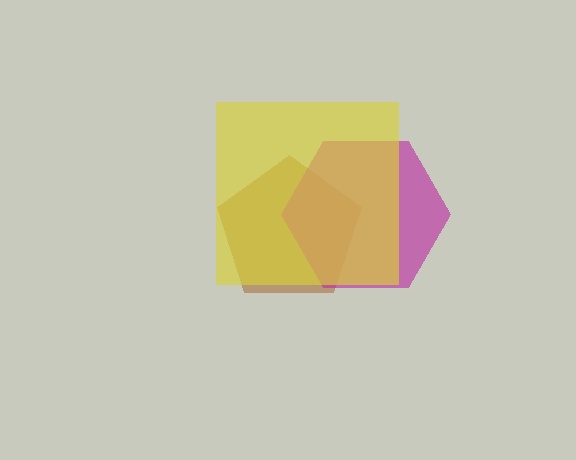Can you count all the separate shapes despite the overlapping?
Yes, there are 3 separate shapes.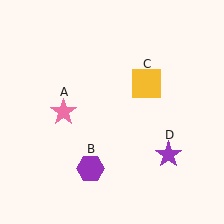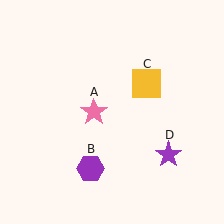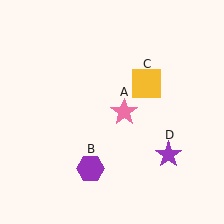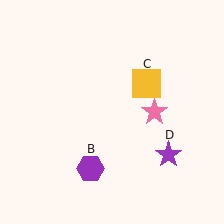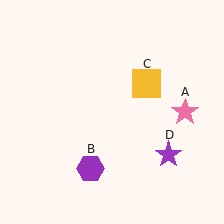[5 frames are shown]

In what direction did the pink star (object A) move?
The pink star (object A) moved right.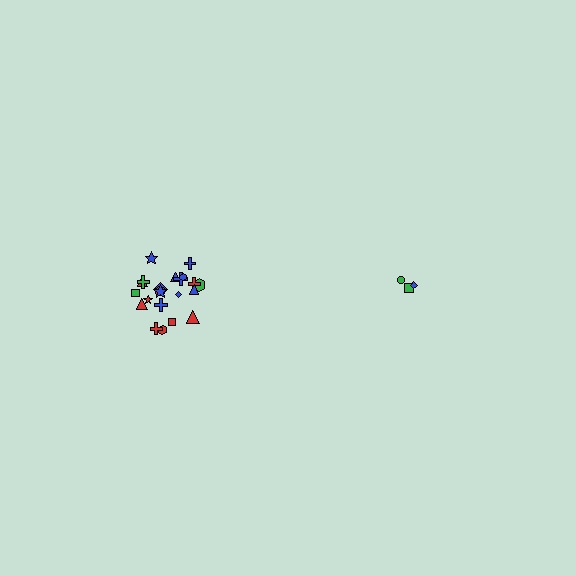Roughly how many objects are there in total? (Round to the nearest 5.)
Roughly 25 objects in total.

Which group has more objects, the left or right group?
The left group.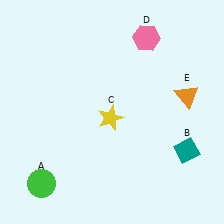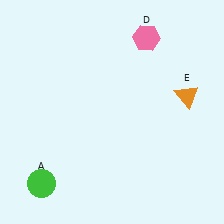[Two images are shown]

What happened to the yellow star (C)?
The yellow star (C) was removed in Image 2. It was in the bottom-left area of Image 1.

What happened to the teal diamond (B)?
The teal diamond (B) was removed in Image 2. It was in the bottom-right area of Image 1.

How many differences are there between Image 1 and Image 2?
There are 2 differences between the two images.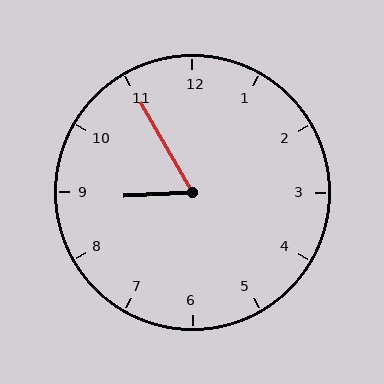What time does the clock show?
8:55.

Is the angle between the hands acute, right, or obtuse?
It is acute.